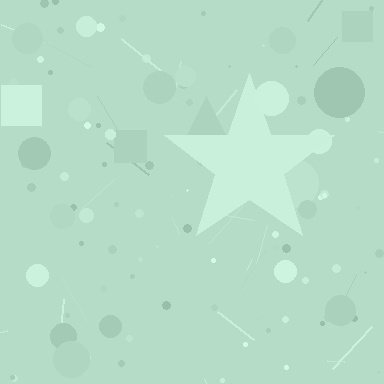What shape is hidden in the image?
A star is hidden in the image.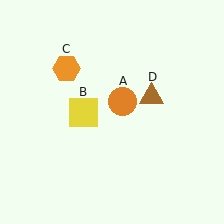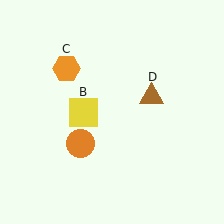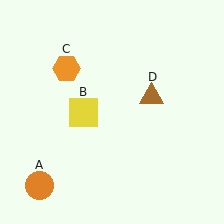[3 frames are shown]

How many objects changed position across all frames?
1 object changed position: orange circle (object A).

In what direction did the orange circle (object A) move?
The orange circle (object A) moved down and to the left.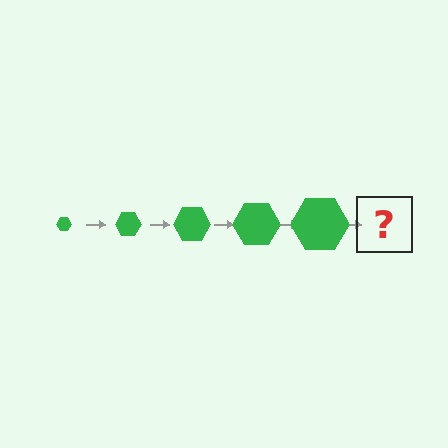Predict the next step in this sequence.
The next step is a green hexagon, larger than the previous one.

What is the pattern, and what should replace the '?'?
The pattern is that the hexagon gets progressively larger each step. The '?' should be a green hexagon, larger than the previous one.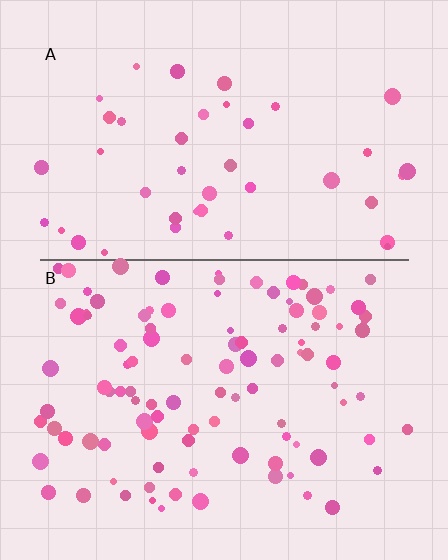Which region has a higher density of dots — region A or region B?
B (the bottom).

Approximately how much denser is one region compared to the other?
Approximately 2.4× — region B over region A.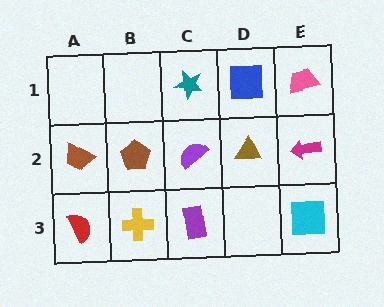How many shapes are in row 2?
5 shapes.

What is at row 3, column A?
A red semicircle.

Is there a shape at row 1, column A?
No, that cell is empty.